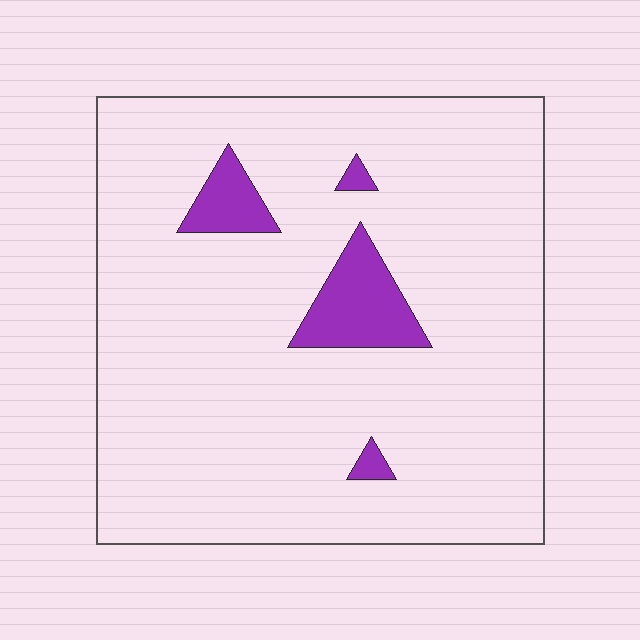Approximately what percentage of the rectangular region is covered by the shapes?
Approximately 10%.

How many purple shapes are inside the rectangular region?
4.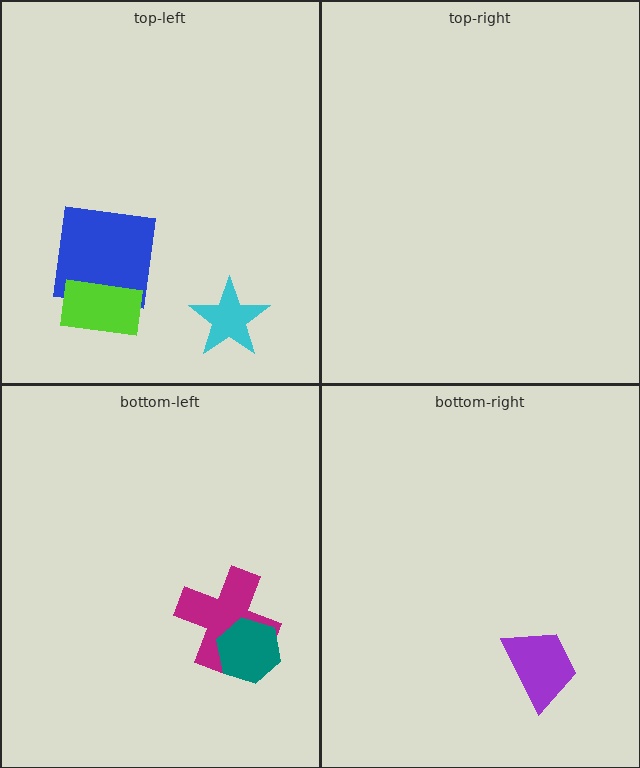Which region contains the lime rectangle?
The top-left region.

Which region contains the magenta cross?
The bottom-left region.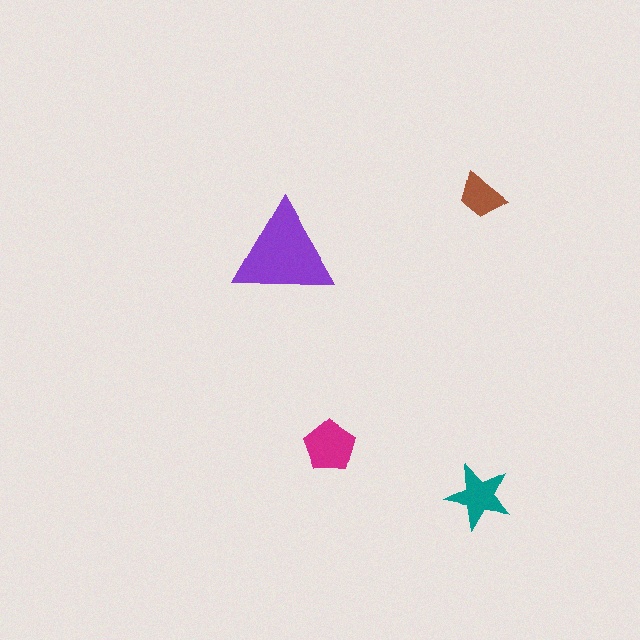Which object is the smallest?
The brown trapezoid.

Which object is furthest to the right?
The teal star is rightmost.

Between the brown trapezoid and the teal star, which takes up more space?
The teal star.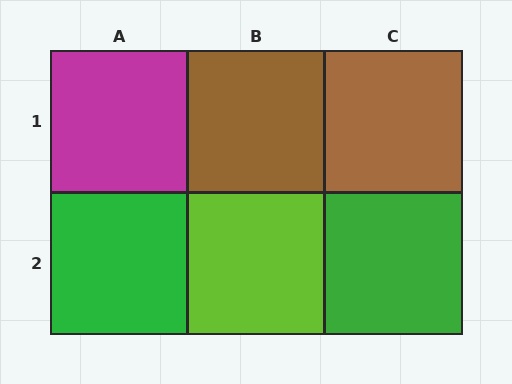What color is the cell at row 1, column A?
Magenta.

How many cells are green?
2 cells are green.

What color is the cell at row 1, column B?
Brown.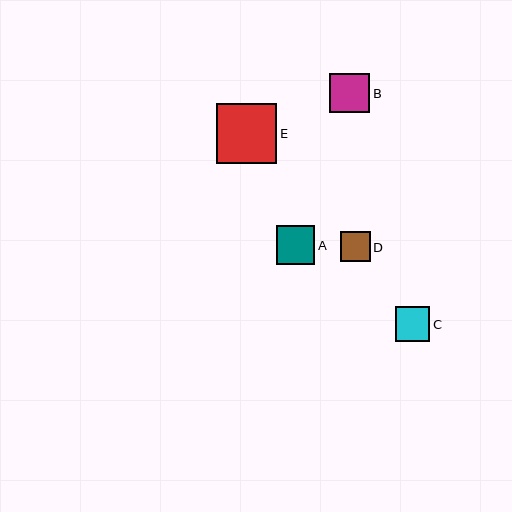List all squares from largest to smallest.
From largest to smallest: E, B, A, C, D.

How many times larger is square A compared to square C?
Square A is approximately 1.1 times the size of square C.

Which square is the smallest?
Square D is the smallest with a size of approximately 30 pixels.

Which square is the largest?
Square E is the largest with a size of approximately 60 pixels.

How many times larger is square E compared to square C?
Square E is approximately 1.8 times the size of square C.